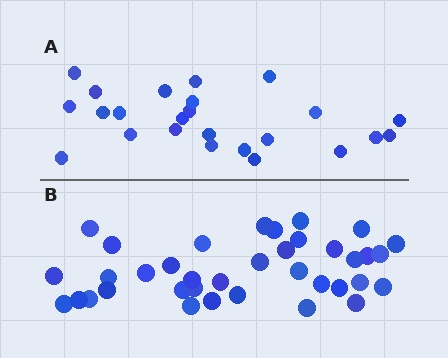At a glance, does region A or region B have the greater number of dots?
Region B (the bottom region) has more dots.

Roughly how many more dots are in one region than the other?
Region B has approximately 15 more dots than region A.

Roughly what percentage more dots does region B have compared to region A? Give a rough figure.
About 55% more.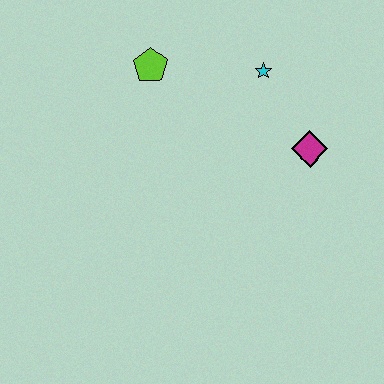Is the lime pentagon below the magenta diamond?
No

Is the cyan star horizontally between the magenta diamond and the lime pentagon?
Yes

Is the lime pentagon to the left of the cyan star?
Yes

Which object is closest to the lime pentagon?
The cyan star is closest to the lime pentagon.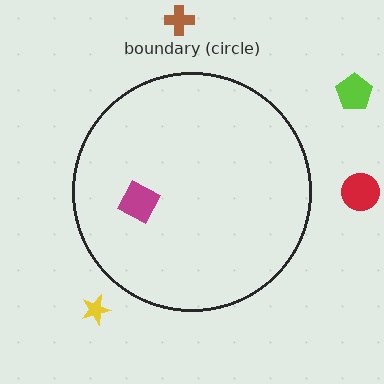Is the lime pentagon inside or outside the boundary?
Outside.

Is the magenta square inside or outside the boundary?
Inside.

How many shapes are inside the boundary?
1 inside, 4 outside.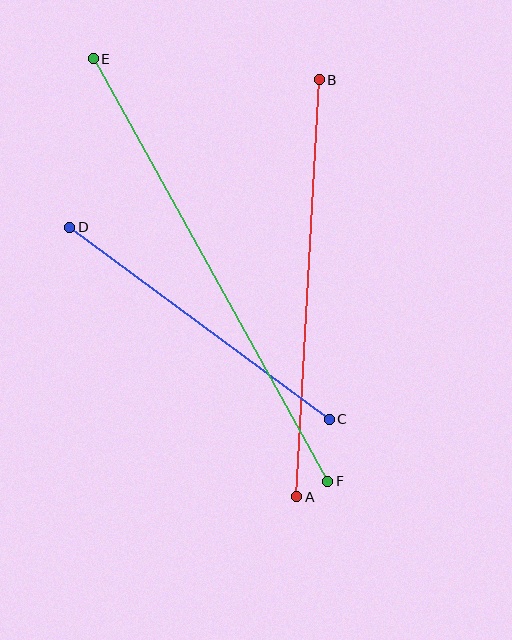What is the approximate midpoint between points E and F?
The midpoint is at approximately (211, 270) pixels.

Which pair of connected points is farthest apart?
Points E and F are farthest apart.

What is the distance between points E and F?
The distance is approximately 483 pixels.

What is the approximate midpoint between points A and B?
The midpoint is at approximately (308, 288) pixels.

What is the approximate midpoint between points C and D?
The midpoint is at approximately (200, 323) pixels.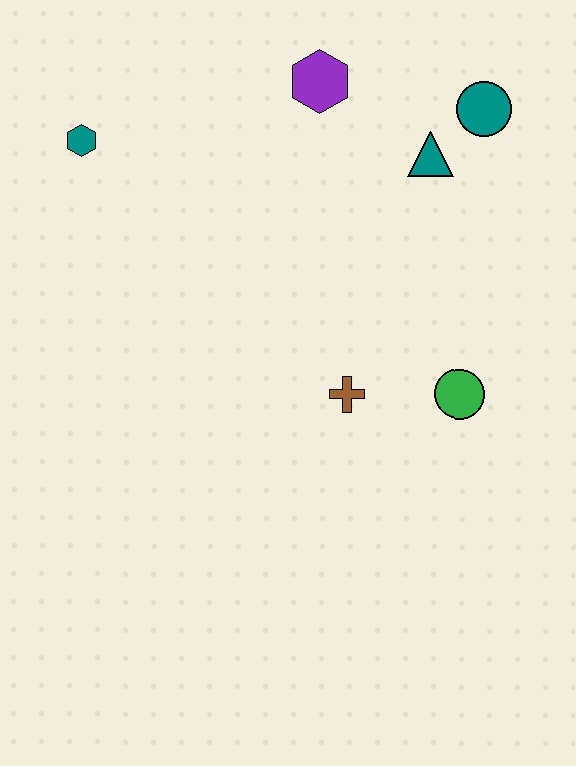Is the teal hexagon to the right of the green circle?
No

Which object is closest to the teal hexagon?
The purple hexagon is closest to the teal hexagon.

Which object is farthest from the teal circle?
The teal hexagon is farthest from the teal circle.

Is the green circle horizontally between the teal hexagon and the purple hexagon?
No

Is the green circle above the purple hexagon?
No